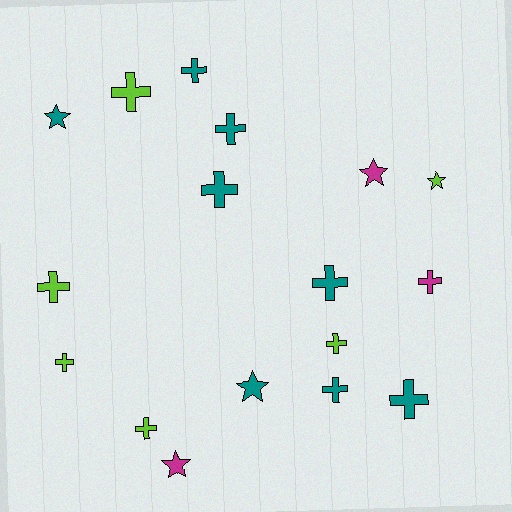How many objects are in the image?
There are 17 objects.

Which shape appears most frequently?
Cross, with 12 objects.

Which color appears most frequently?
Teal, with 8 objects.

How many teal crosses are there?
There are 6 teal crosses.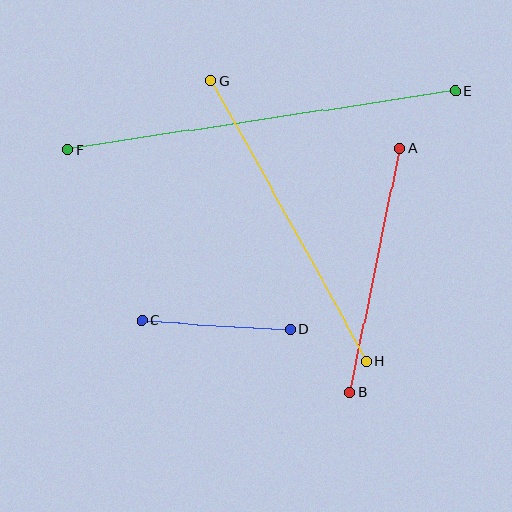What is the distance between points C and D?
The distance is approximately 149 pixels.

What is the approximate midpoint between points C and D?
The midpoint is at approximately (216, 325) pixels.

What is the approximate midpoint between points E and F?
The midpoint is at approximately (261, 120) pixels.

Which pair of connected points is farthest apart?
Points E and F are farthest apart.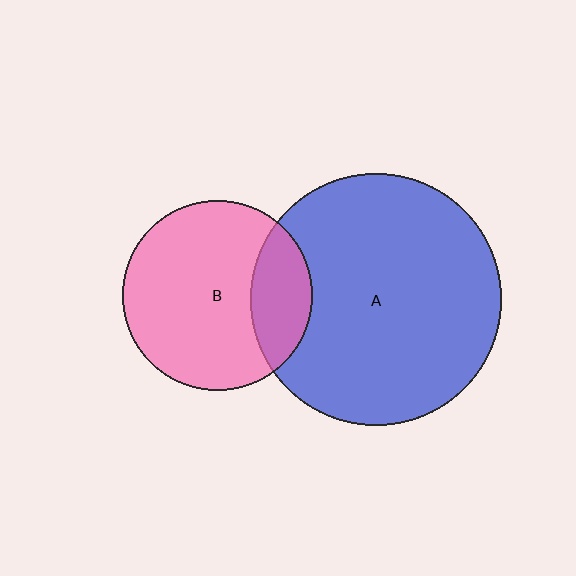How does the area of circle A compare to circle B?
Approximately 1.7 times.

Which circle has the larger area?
Circle A (blue).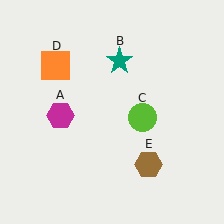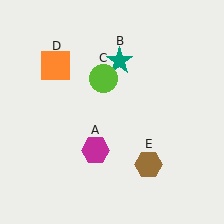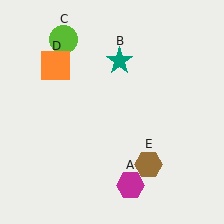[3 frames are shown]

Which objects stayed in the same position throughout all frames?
Teal star (object B) and orange square (object D) and brown hexagon (object E) remained stationary.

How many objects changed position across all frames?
2 objects changed position: magenta hexagon (object A), lime circle (object C).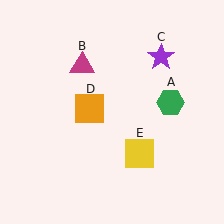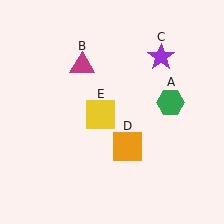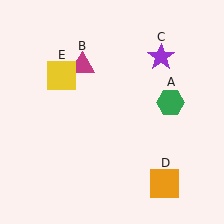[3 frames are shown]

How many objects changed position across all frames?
2 objects changed position: orange square (object D), yellow square (object E).